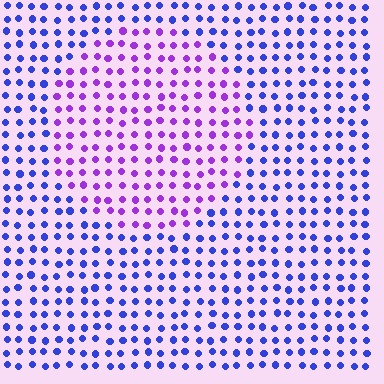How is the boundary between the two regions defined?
The boundary is defined purely by a slight shift in hue (about 45 degrees). Spacing, size, and orientation are identical on both sides.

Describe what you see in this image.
The image is filled with small blue elements in a uniform arrangement. A circle-shaped region is visible where the elements are tinted to a slightly different hue, forming a subtle color boundary.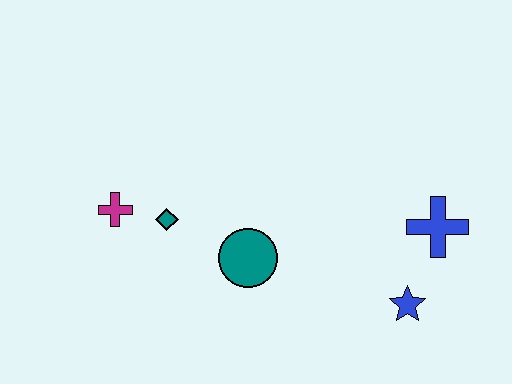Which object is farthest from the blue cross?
The magenta cross is farthest from the blue cross.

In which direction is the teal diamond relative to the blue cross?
The teal diamond is to the left of the blue cross.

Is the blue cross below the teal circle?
No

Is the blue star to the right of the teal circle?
Yes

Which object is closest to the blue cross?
The blue star is closest to the blue cross.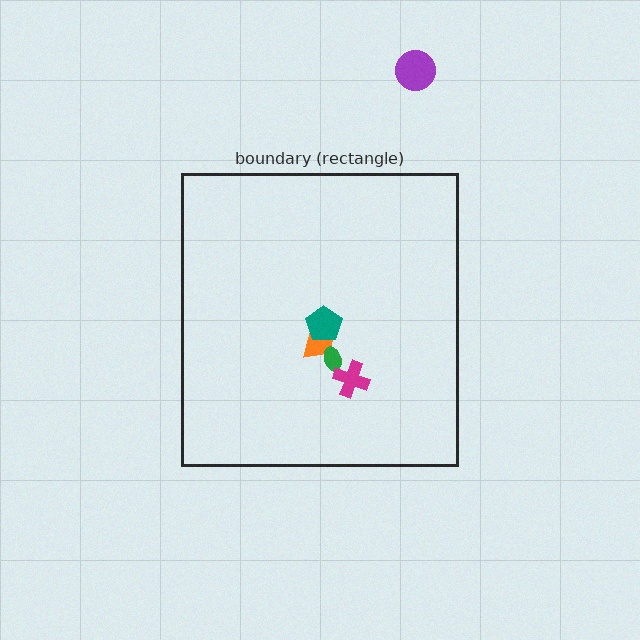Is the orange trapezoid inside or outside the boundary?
Inside.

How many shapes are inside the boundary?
4 inside, 1 outside.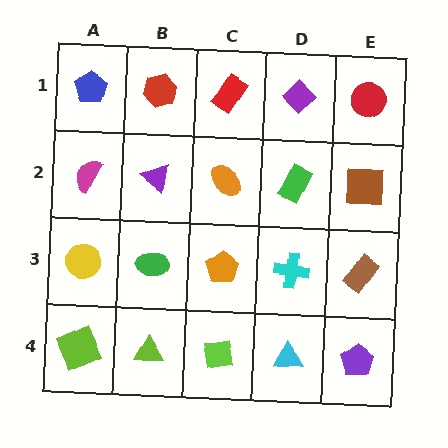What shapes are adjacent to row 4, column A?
A yellow circle (row 3, column A), a lime triangle (row 4, column B).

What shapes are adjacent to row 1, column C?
An orange ellipse (row 2, column C), a red hexagon (row 1, column B), a purple diamond (row 1, column D).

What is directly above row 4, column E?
A brown rectangle.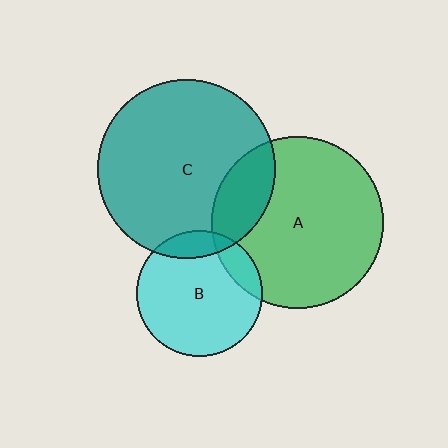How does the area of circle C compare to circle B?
Approximately 2.0 times.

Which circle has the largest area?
Circle C (teal).